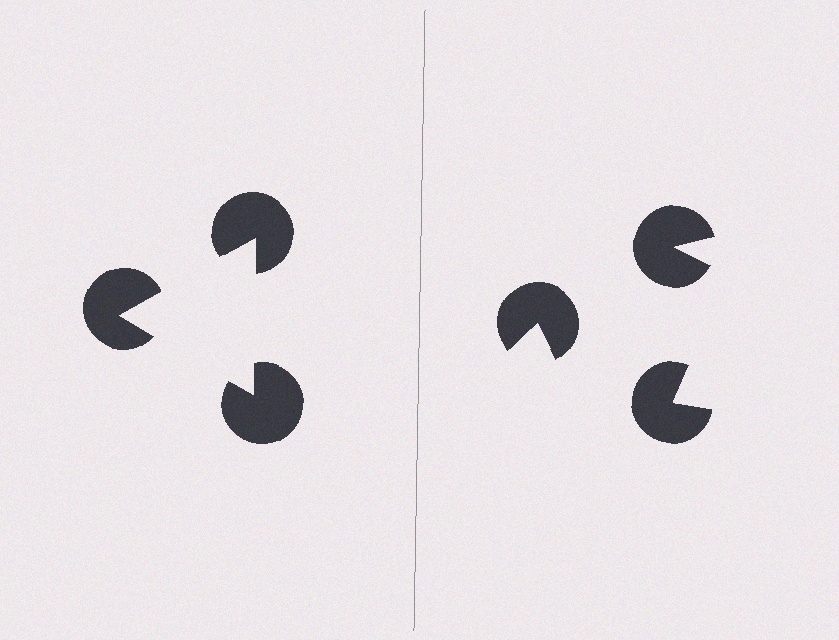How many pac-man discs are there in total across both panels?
6 — 3 on each side.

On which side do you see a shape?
An illusory triangle appears on the left side. On the right side the wedge cuts are rotated, so no coherent shape forms.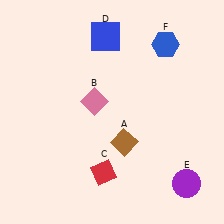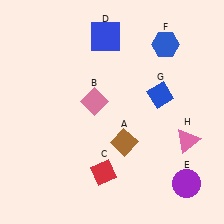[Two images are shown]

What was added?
A blue diamond (G), a pink triangle (H) were added in Image 2.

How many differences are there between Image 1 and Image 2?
There are 2 differences between the two images.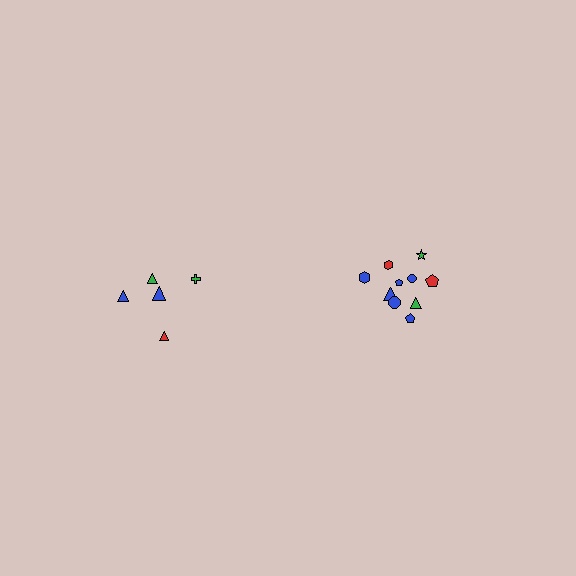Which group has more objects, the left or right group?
The right group.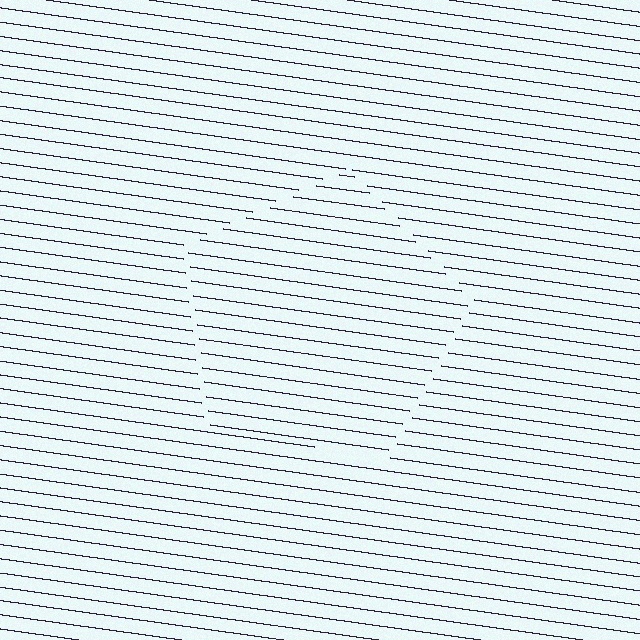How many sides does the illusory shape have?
5 sides — the line-ends trace a pentagon.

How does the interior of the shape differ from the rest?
The interior of the shape contains the same grating, shifted by half a period — the contour is defined by the phase discontinuity where line-ends from the inner and outer gratings abut.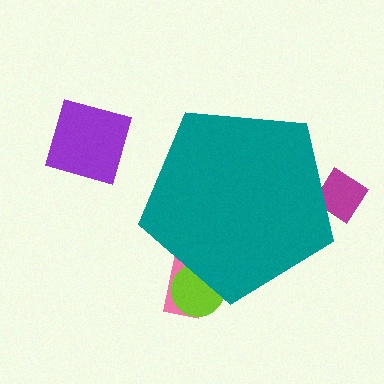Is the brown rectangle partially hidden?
No, the brown rectangle is fully visible.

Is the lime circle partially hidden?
Yes, the lime circle is partially hidden behind the teal pentagon.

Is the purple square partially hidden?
No, the purple square is fully visible.